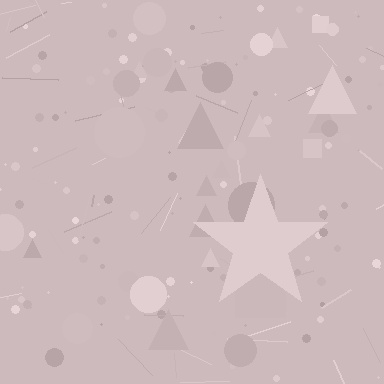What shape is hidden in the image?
A star is hidden in the image.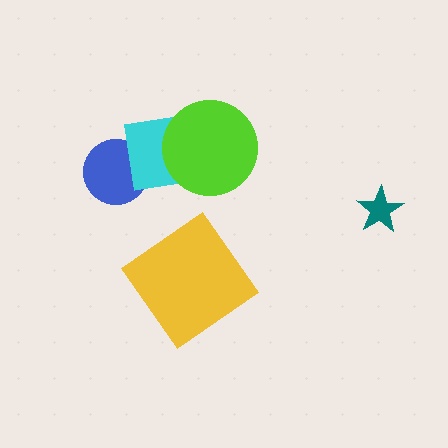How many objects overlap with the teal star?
0 objects overlap with the teal star.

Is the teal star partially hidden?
No, no other shape covers it.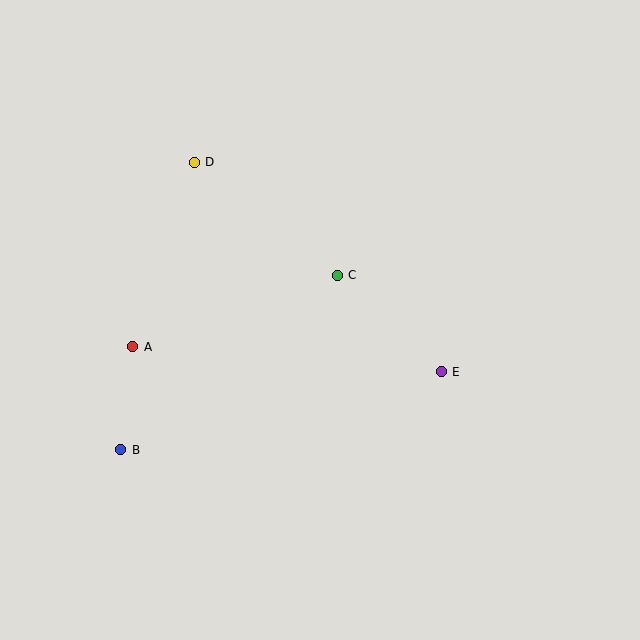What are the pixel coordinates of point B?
Point B is at (121, 450).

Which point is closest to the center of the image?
Point C at (337, 275) is closest to the center.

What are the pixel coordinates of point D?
Point D is at (194, 162).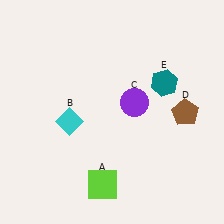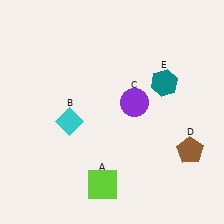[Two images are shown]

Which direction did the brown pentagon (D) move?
The brown pentagon (D) moved down.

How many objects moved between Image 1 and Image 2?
1 object moved between the two images.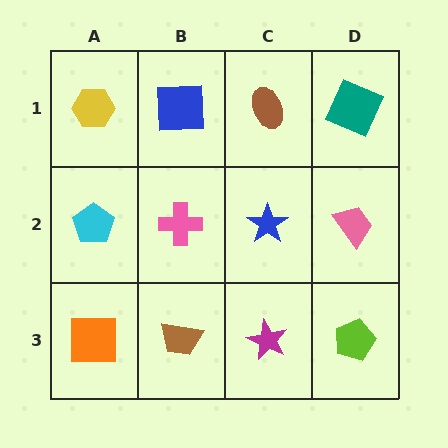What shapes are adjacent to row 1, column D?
A pink trapezoid (row 2, column D), a brown ellipse (row 1, column C).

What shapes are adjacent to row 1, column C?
A blue star (row 2, column C), a blue square (row 1, column B), a teal square (row 1, column D).